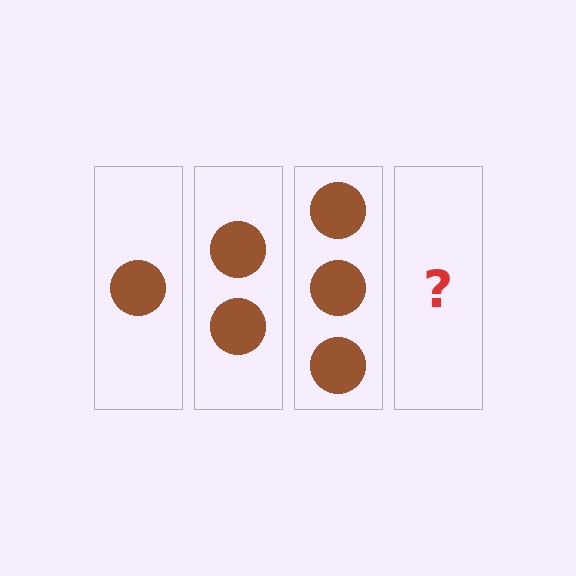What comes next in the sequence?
The next element should be 4 circles.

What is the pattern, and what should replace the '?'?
The pattern is that each step adds one more circle. The '?' should be 4 circles.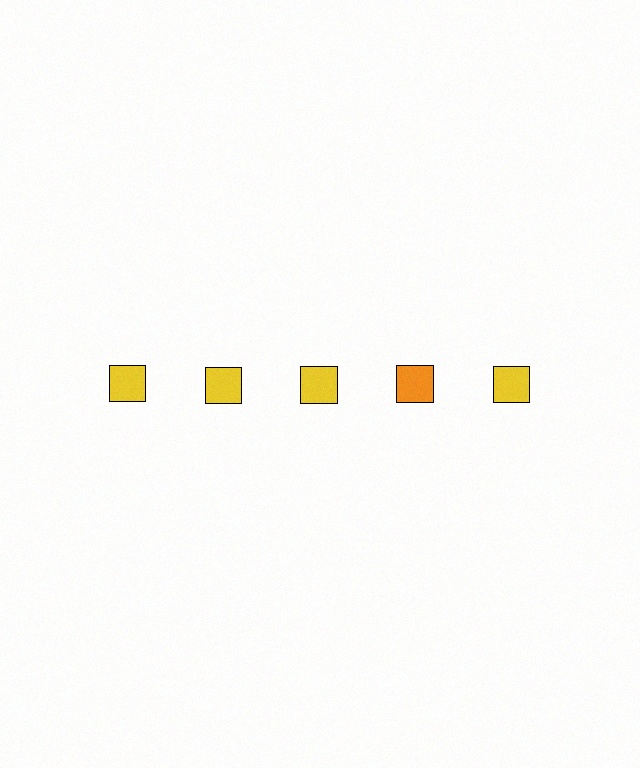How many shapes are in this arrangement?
There are 5 shapes arranged in a grid pattern.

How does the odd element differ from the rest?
It has a different color: orange instead of yellow.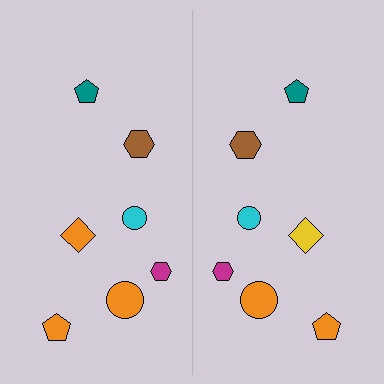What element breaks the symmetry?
The yellow diamond on the right side breaks the symmetry — its mirror counterpart is orange.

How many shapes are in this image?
There are 14 shapes in this image.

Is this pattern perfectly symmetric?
No, the pattern is not perfectly symmetric. The yellow diamond on the right side breaks the symmetry — its mirror counterpart is orange.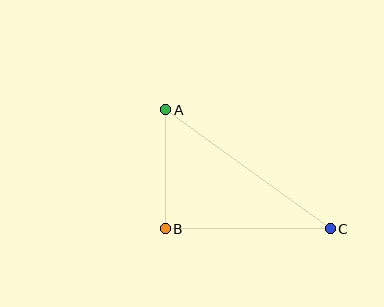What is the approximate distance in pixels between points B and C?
The distance between B and C is approximately 165 pixels.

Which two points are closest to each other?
Points A and B are closest to each other.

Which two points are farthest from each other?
Points A and C are farthest from each other.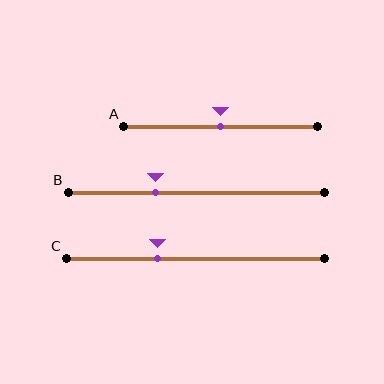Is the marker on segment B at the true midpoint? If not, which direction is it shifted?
No, the marker on segment B is shifted to the left by about 16% of the segment length.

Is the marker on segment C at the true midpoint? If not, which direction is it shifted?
No, the marker on segment C is shifted to the left by about 15% of the segment length.